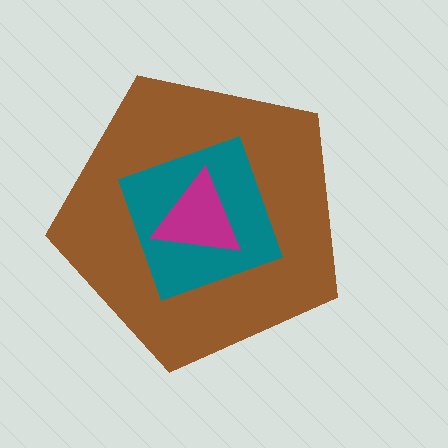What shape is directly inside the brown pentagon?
The teal diamond.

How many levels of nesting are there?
3.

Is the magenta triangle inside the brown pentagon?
Yes.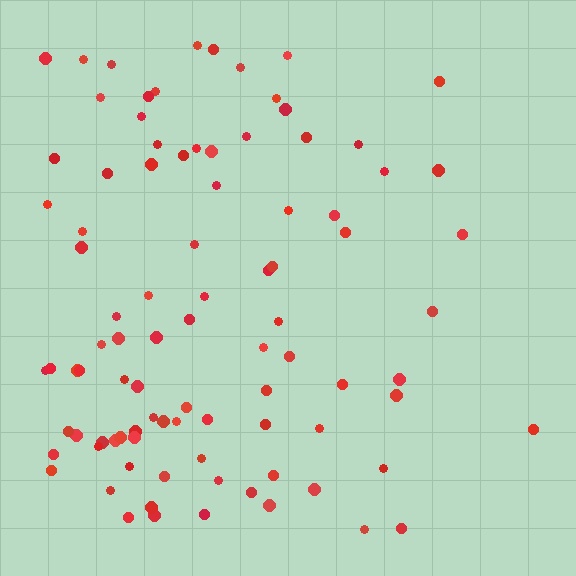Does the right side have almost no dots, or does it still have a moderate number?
Still a moderate number, just noticeably fewer than the left.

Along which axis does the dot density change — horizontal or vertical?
Horizontal.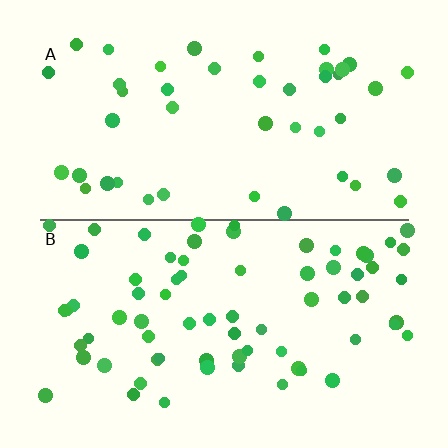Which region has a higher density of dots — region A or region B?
B (the bottom).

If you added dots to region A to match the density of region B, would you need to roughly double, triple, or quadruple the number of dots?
Approximately double.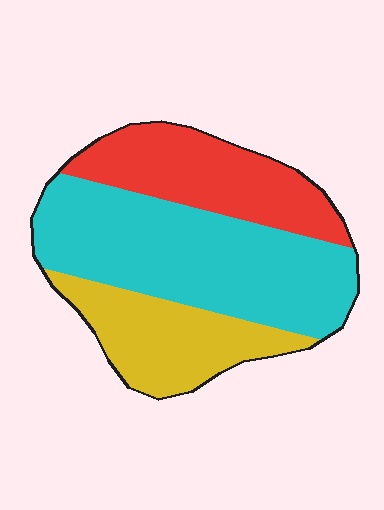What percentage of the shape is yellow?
Yellow takes up about one quarter (1/4) of the shape.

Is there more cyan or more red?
Cyan.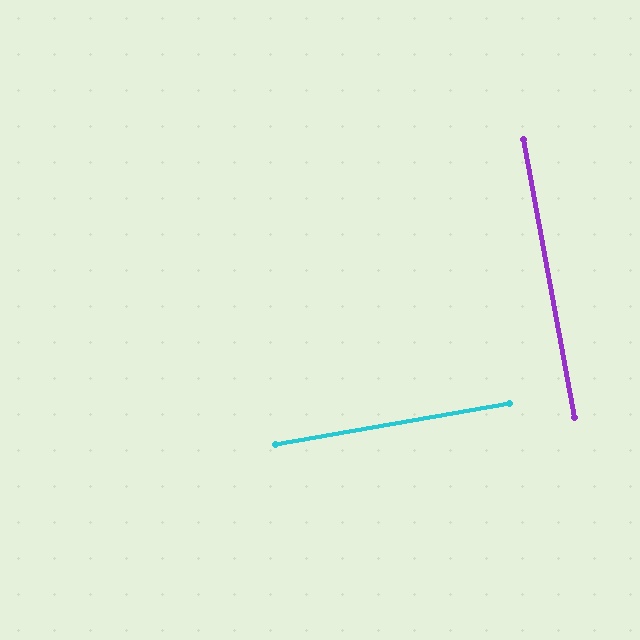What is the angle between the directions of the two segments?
Approximately 90 degrees.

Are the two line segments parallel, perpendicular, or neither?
Perpendicular — they meet at approximately 90°.